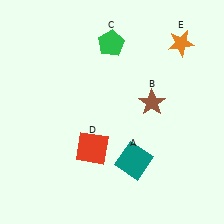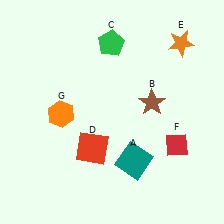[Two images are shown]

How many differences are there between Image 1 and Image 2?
There are 2 differences between the two images.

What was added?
A red diamond (F), an orange hexagon (G) were added in Image 2.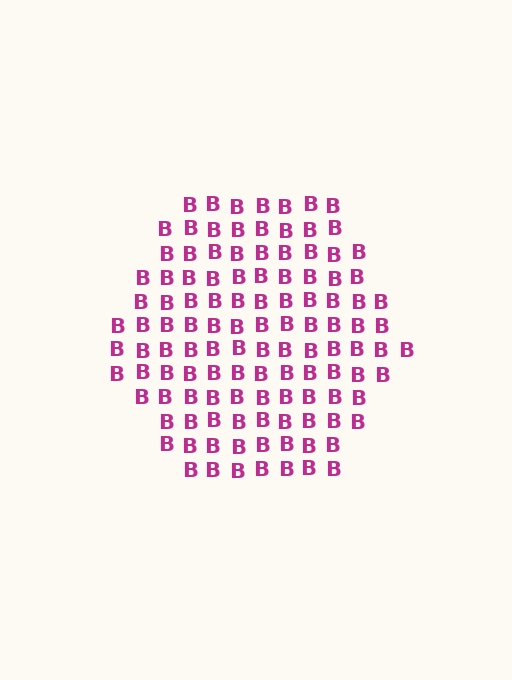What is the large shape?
The large shape is a hexagon.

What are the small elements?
The small elements are letter B's.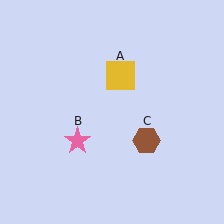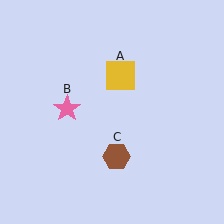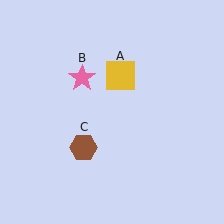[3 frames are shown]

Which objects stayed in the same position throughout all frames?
Yellow square (object A) remained stationary.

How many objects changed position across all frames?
2 objects changed position: pink star (object B), brown hexagon (object C).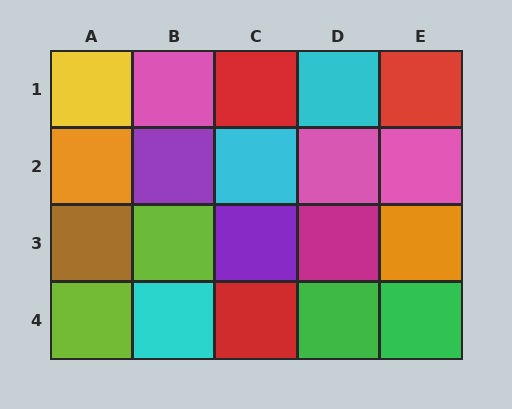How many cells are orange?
2 cells are orange.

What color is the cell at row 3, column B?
Lime.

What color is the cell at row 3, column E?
Orange.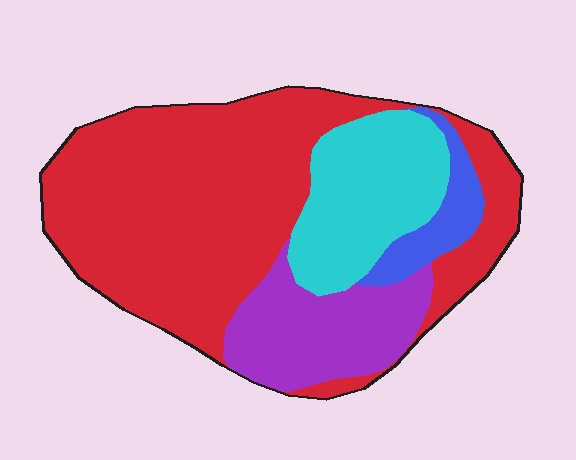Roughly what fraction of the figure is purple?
Purple covers roughly 15% of the figure.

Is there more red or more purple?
Red.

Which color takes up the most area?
Red, at roughly 60%.